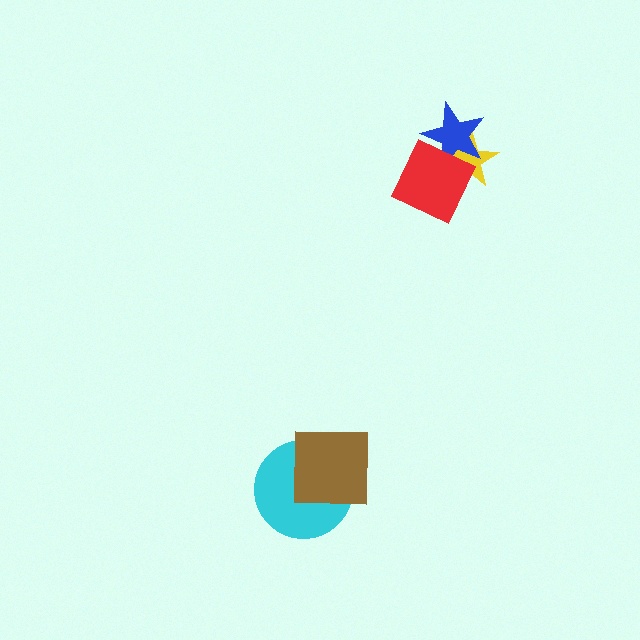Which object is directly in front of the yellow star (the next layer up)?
The blue star is directly in front of the yellow star.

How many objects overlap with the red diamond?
2 objects overlap with the red diamond.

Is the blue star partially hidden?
Yes, it is partially covered by another shape.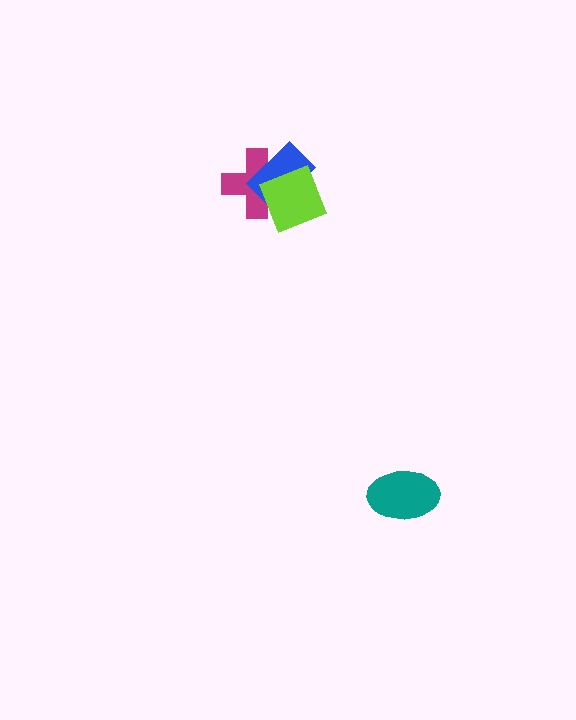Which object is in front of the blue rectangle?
The lime diamond is in front of the blue rectangle.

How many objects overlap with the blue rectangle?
2 objects overlap with the blue rectangle.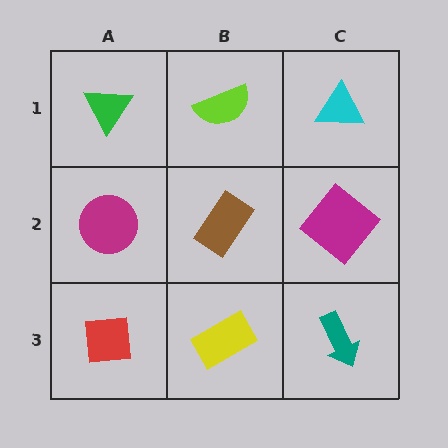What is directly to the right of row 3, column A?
A yellow rectangle.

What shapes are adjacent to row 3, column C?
A magenta diamond (row 2, column C), a yellow rectangle (row 3, column B).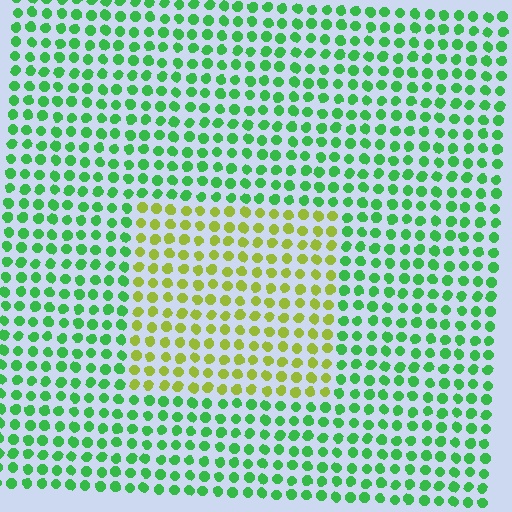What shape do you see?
I see a rectangle.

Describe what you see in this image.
The image is filled with small green elements in a uniform arrangement. A rectangle-shaped region is visible where the elements are tinted to a slightly different hue, forming a subtle color boundary.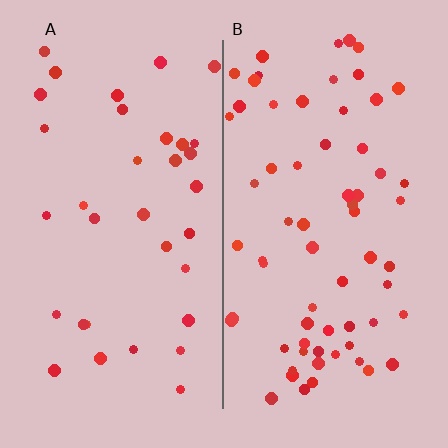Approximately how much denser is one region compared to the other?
Approximately 1.9× — region B over region A.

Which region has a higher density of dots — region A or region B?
B (the right).